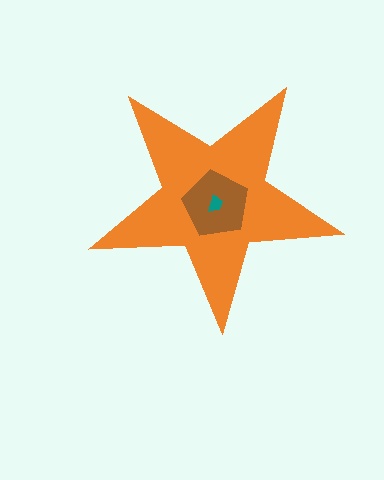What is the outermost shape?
The orange star.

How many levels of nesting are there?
3.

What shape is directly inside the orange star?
The brown pentagon.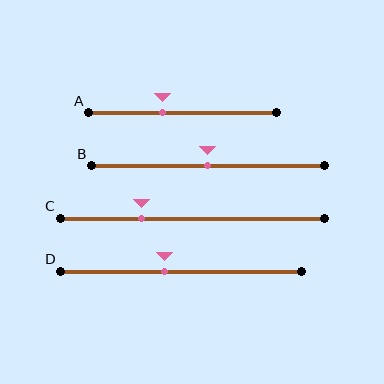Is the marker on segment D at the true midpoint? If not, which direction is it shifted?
No, the marker on segment D is shifted to the left by about 7% of the segment length.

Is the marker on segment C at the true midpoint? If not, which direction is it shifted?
No, the marker on segment C is shifted to the left by about 19% of the segment length.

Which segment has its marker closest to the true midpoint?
Segment B has its marker closest to the true midpoint.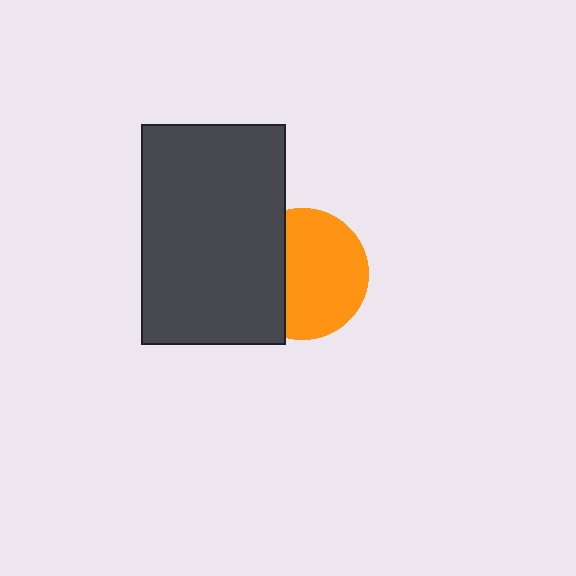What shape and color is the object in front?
The object in front is a dark gray rectangle.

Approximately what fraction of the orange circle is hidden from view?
Roughly 34% of the orange circle is hidden behind the dark gray rectangle.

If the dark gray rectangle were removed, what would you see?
You would see the complete orange circle.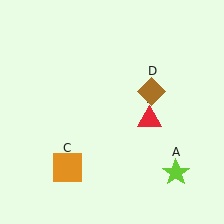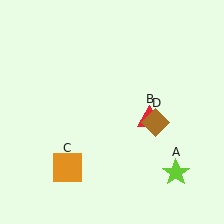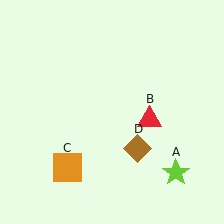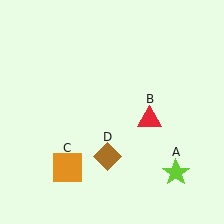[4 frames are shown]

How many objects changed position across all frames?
1 object changed position: brown diamond (object D).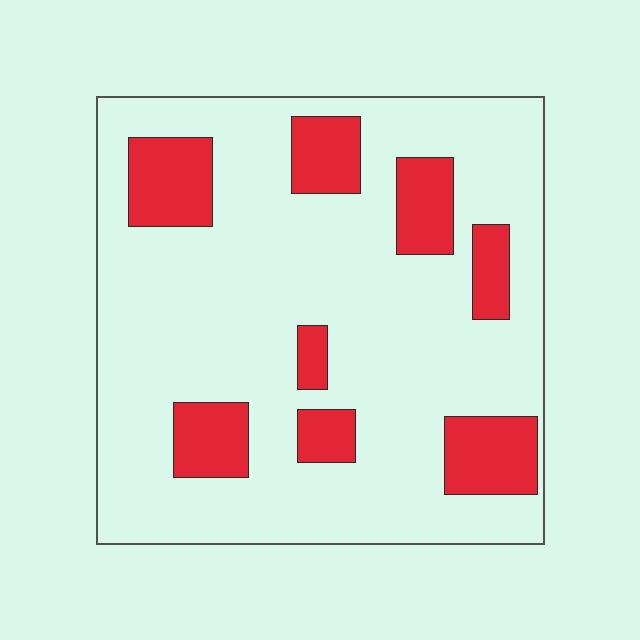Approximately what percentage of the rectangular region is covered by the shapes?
Approximately 20%.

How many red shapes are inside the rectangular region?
8.